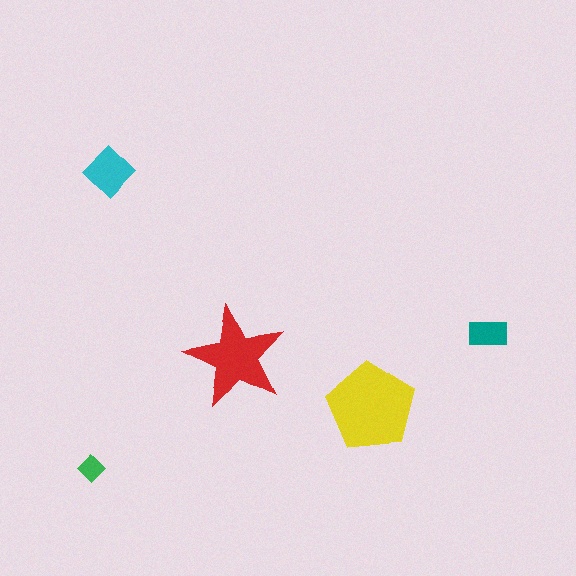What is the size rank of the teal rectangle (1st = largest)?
4th.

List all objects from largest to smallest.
The yellow pentagon, the red star, the cyan diamond, the teal rectangle, the green diamond.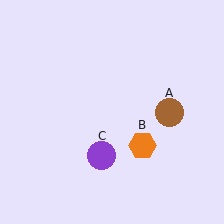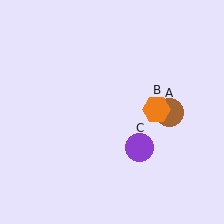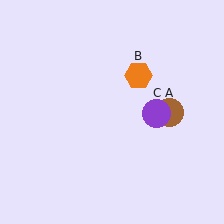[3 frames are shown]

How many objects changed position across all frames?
2 objects changed position: orange hexagon (object B), purple circle (object C).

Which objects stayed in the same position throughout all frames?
Brown circle (object A) remained stationary.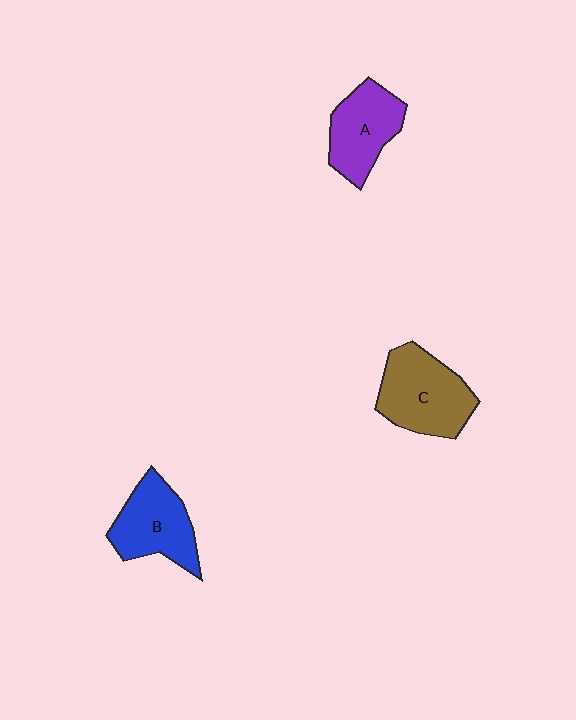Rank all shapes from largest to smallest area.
From largest to smallest: C (brown), B (blue), A (purple).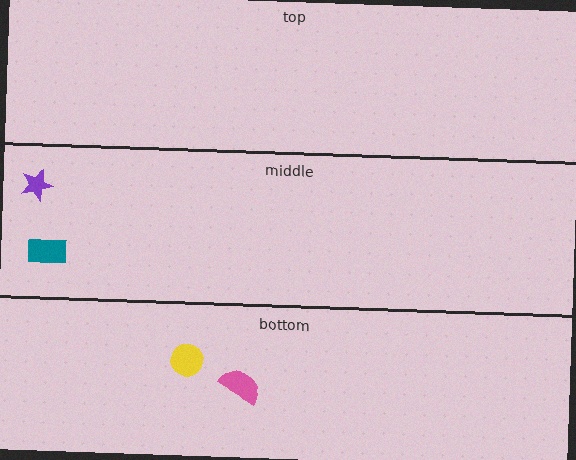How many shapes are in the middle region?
2.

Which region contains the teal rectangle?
The middle region.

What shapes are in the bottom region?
The pink semicircle, the yellow circle.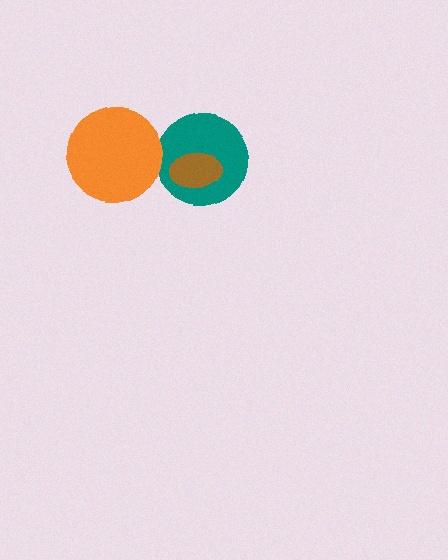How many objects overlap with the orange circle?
0 objects overlap with the orange circle.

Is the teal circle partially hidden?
Yes, it is partially covered by another shape.